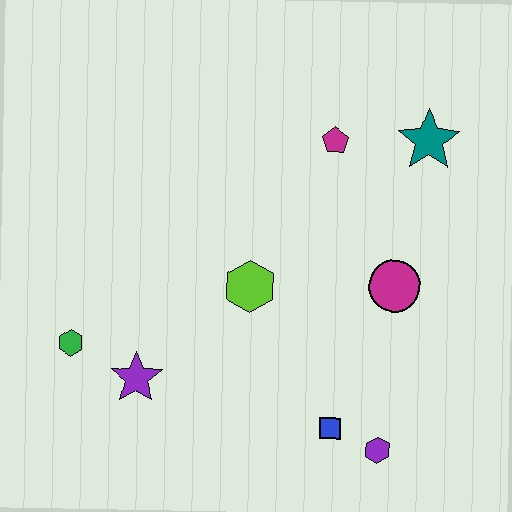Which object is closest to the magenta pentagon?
The teal star is closest to the magenta pentagon.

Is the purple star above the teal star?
No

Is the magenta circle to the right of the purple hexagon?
Yes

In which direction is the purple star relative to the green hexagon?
The purple star is to the right of the green hexagon.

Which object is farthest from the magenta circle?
The green hexagon is farthest from the magenta circle.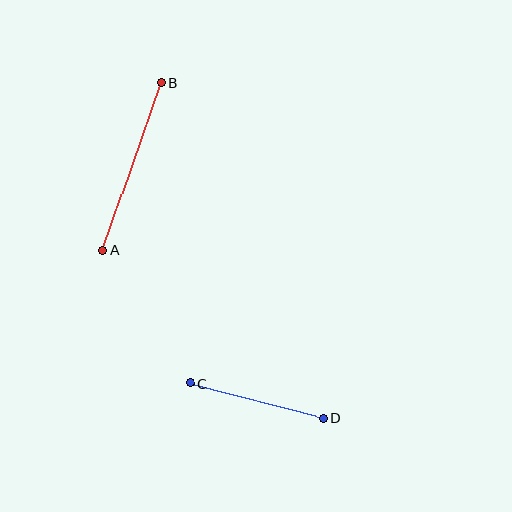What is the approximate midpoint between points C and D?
The midpoint is at approximately (257, 401) pixels.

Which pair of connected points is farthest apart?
Points A and B are farthest apart.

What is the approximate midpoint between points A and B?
The midpoint is at approximately (132, 166) pixels.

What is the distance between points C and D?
The distance is approximately 137 pixels.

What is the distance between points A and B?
The distance is approximately 177 pixels.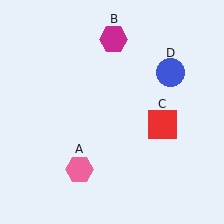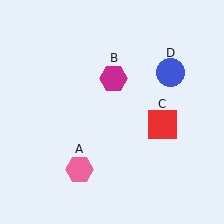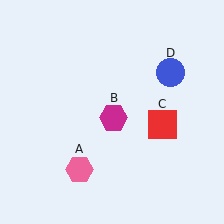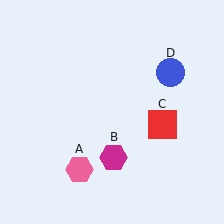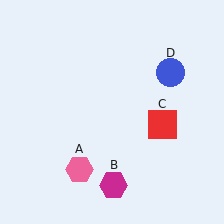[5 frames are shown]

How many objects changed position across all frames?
1 object changed position: magenta hexagon (object B).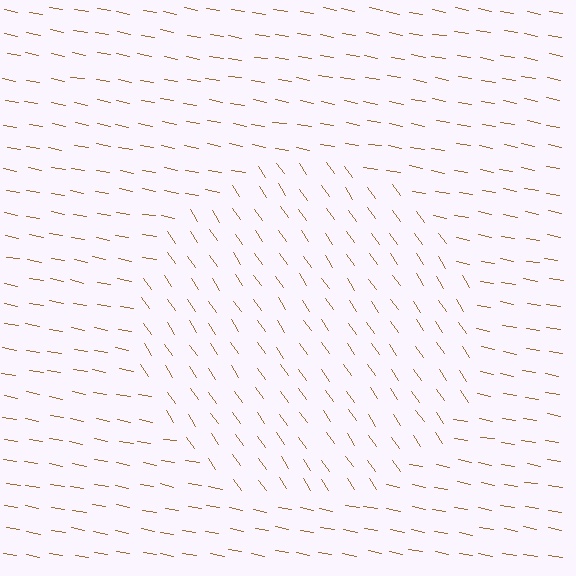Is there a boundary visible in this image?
Yes, there is a texture boundary formed by a change in line orientation.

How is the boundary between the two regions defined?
The boundary is defined purely by a change in line orientation (approximately 45 degrees difference). All lines are the same color and thickness.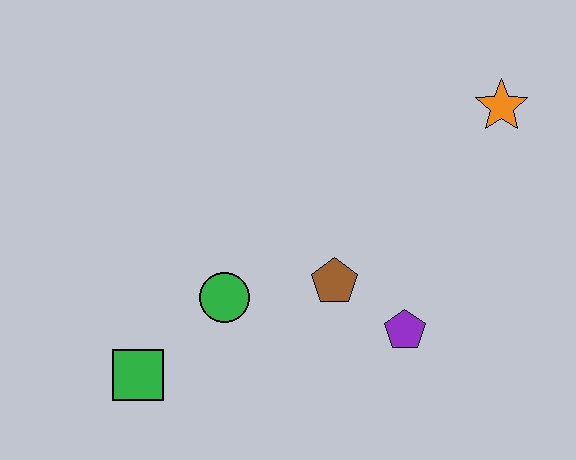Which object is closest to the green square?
The green circle is closest to the green square.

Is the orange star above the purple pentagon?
Yes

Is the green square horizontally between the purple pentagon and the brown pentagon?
No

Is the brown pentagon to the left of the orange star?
Yes